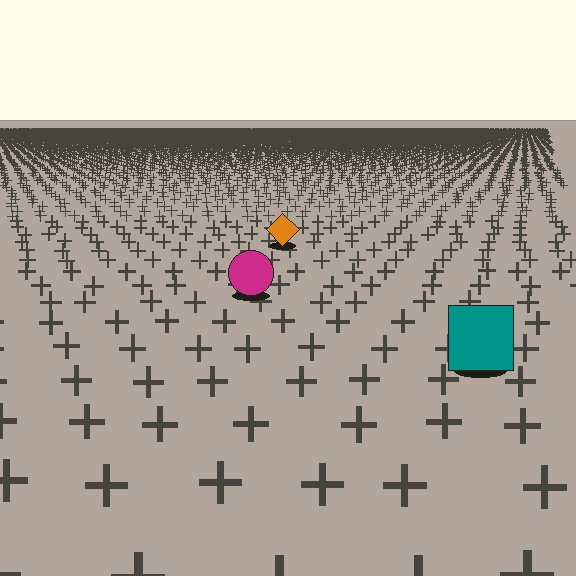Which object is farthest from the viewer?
The orange diamond is farthest from the viewer. It appears smaller and the ground texture around it is denser.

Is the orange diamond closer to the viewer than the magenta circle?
No. The magenta circle is closer — you can tell from the texture gradient: the ground texture is coarser near it.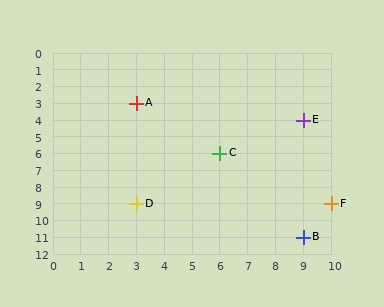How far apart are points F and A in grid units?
Points F and A are 7 columns and 6 rows apart (about 9.2 grid units diagonally).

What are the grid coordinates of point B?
Point B is at grid coordinates (9, 11).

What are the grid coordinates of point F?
Point F is at grid coordinates (10, 9).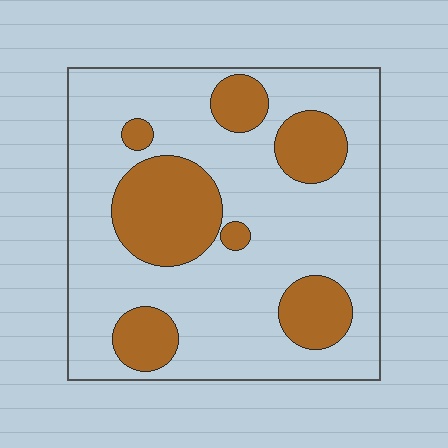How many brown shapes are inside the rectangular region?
7.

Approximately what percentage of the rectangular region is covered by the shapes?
Approximately 25%.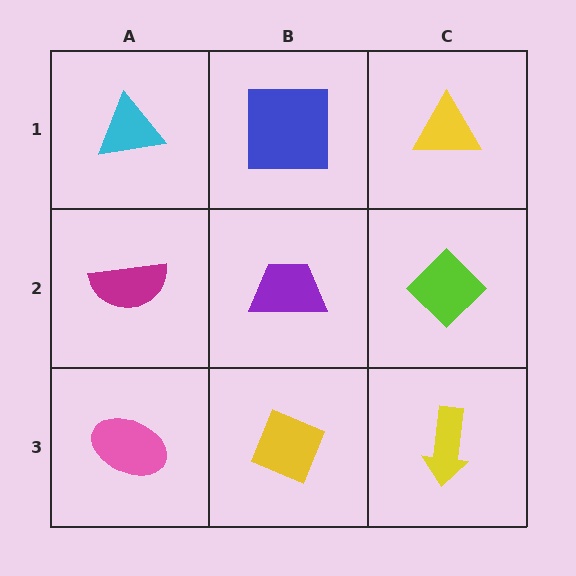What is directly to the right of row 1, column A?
A blue square.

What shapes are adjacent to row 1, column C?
A lime diamond (row 2, column C), a blue square (row 1, column B).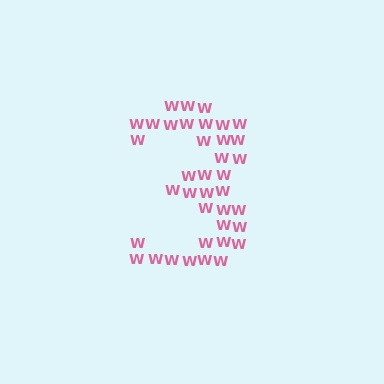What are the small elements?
The small elements are letter W's.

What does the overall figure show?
The overall figure shows the digit 3.